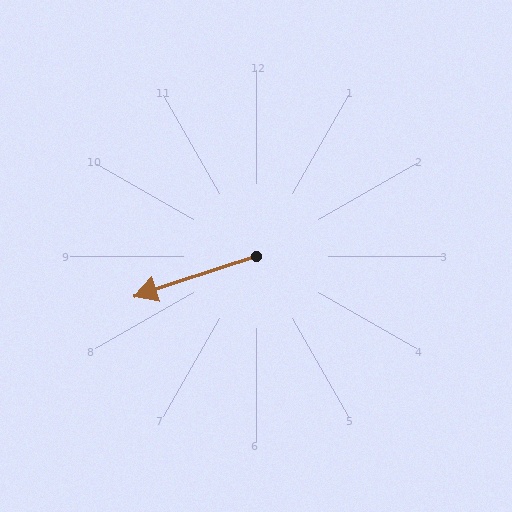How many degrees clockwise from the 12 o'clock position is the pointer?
Approximately 252 degrees.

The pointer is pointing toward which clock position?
Roughly 8 o'clock.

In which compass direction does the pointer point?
West.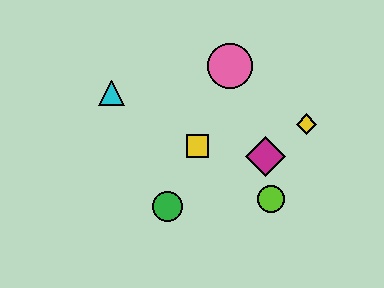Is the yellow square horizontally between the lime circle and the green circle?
Yes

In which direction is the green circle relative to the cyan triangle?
The green circle is below the cyan triangle.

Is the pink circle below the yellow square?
No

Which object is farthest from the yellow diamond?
The cyan triangle is farthest from the yellow diamond.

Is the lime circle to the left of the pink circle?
No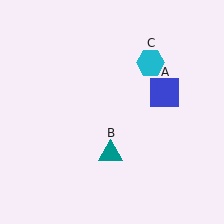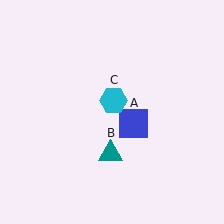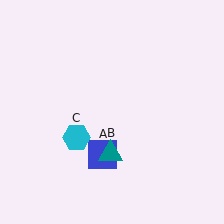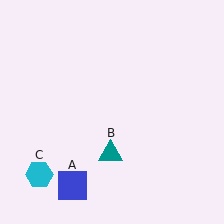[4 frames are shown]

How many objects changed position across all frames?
2 objects changed position: blue square (object A), cyan hexagon (object C).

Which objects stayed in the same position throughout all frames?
Teal triangle (object B) remained stationary.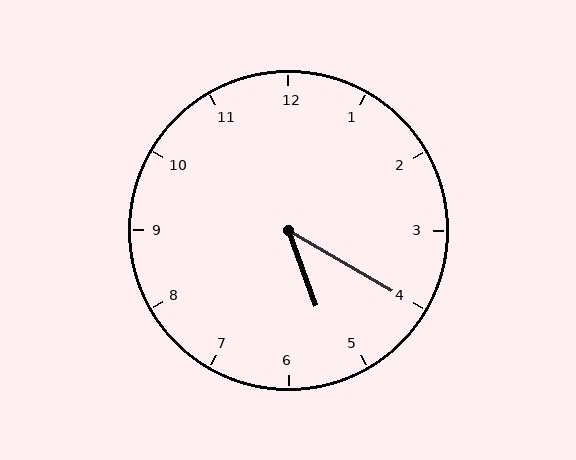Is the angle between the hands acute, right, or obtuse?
It is acute.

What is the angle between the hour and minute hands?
Approximately 40 degrees.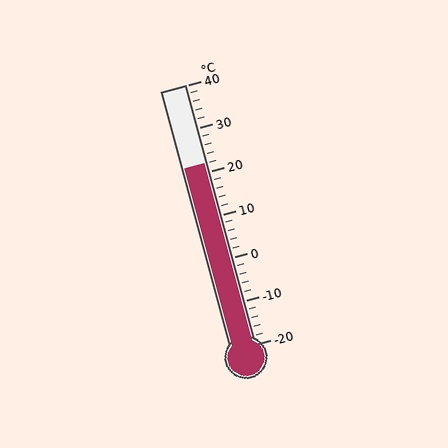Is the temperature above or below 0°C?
The temperature is above 0°C.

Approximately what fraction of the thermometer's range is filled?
The thermometer is filled to approximately 70% of its range.